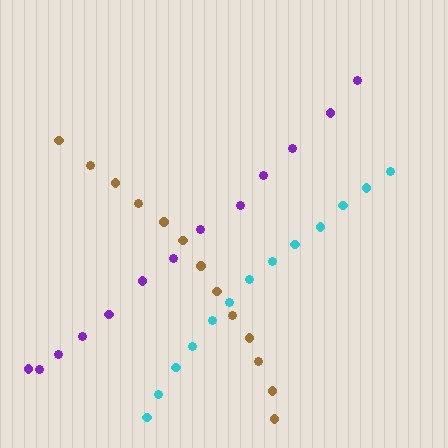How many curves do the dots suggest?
There are 3 distinct paths.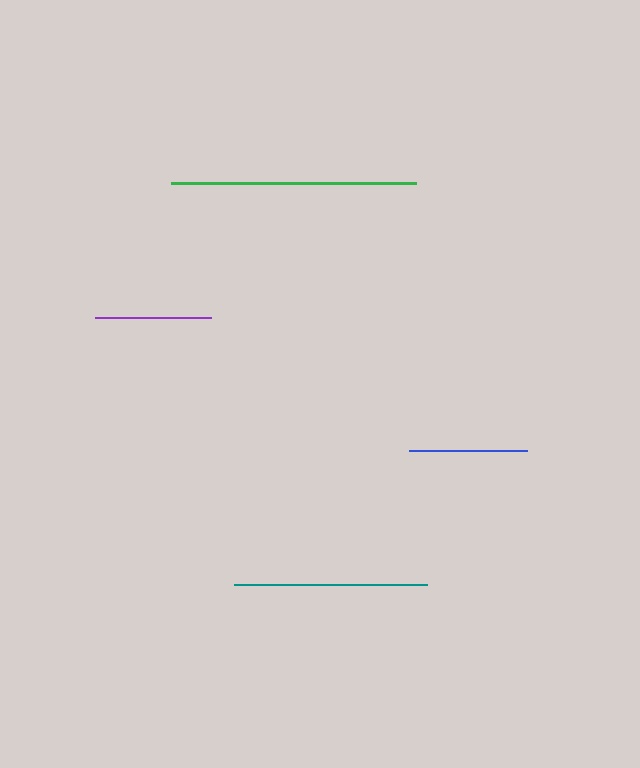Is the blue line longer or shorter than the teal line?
The teal line is longer than the blue line.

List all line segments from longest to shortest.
From longest to shortest: green, teal, blue, purple.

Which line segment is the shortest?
The purple line is the shortest at approximately 116 pixels.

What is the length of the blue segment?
The blue segment is approximately 118 pixels long.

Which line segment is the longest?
The green line is the longest at approximately 245 pixels.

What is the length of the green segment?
The green segment is approximately 245 pixels long.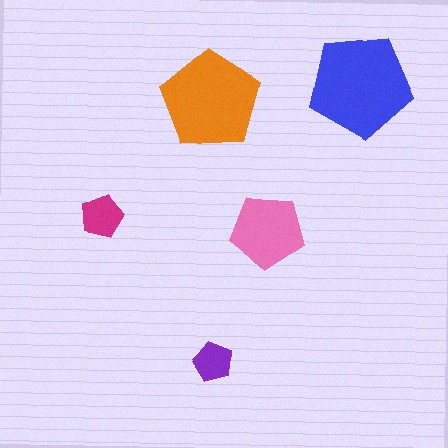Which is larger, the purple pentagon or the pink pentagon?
The pink one.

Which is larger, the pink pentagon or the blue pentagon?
The blue one.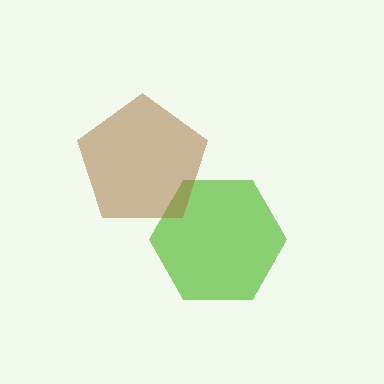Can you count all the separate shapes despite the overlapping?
Yes, there are 2 separate shapes.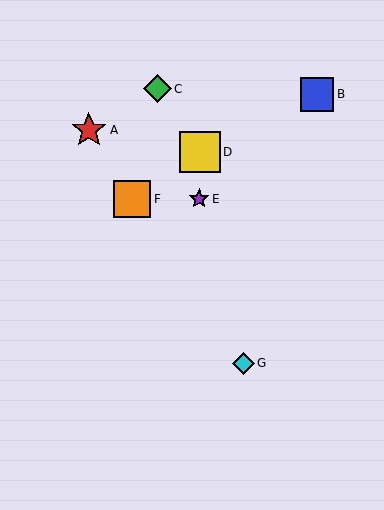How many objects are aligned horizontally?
2 objects (E, F) are aligned horizontally.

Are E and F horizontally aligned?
Yes, both are at y≈199.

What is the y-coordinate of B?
Object B is at y≈94.